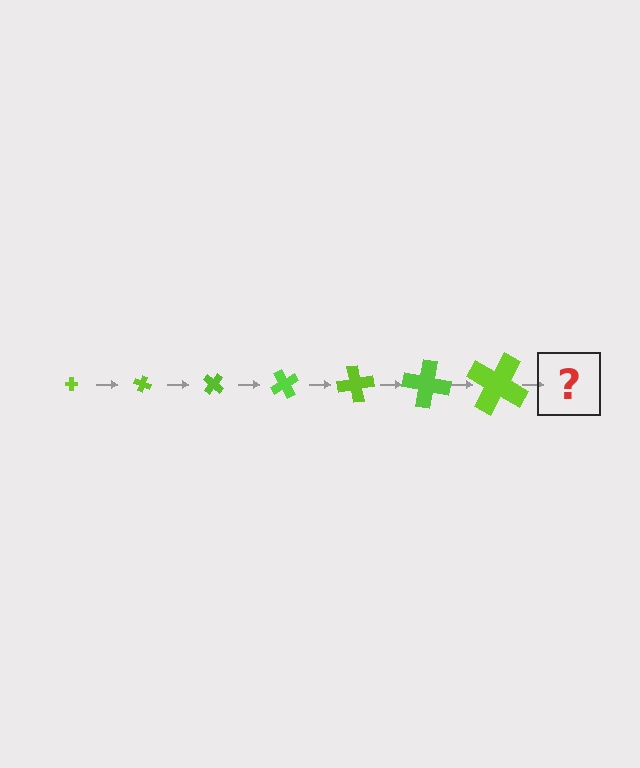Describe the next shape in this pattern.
It should be a cross, larger than the previous one and rotated 140 degrees from the start.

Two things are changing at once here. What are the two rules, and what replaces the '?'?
The two rules are that the cross grows larger each step and it rotates 20 degrees each step. The '?' should be a cross, larger than the previous one and rotated 140 degrees from the start.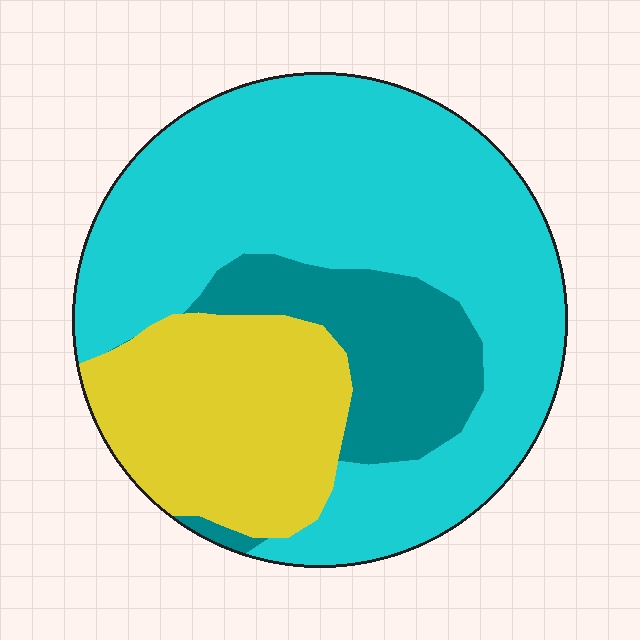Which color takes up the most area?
Cyan, at roughly 60%.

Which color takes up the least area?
Teal, at roughly 15%.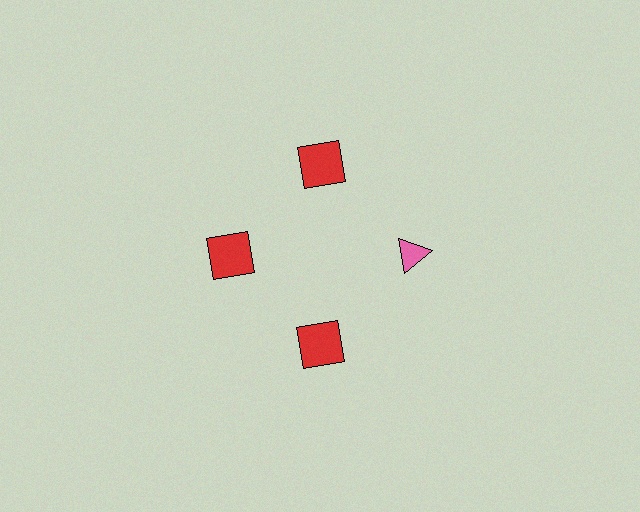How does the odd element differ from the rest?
It differs in both color (pink instead of red) and shape (triangle instead of square).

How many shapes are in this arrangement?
There are 4 shapes arranged in a ring pattern.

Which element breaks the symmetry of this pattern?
The pink triangle at roughly the 3 o'clock position breaks the symmetry. All other shapes are red squares.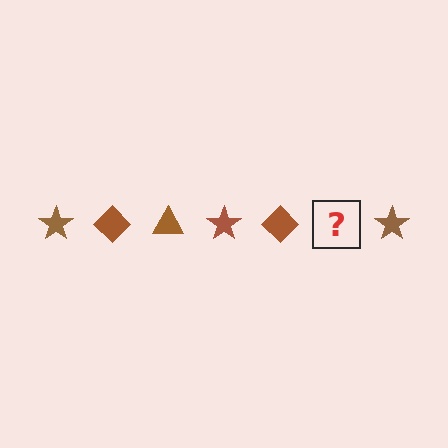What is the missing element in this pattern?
The missing element is a brown triangle.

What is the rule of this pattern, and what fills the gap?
The rule is that the pattern cycles through star, diamond, triangle shapes in brown. The gap should be filled with a brown triangle.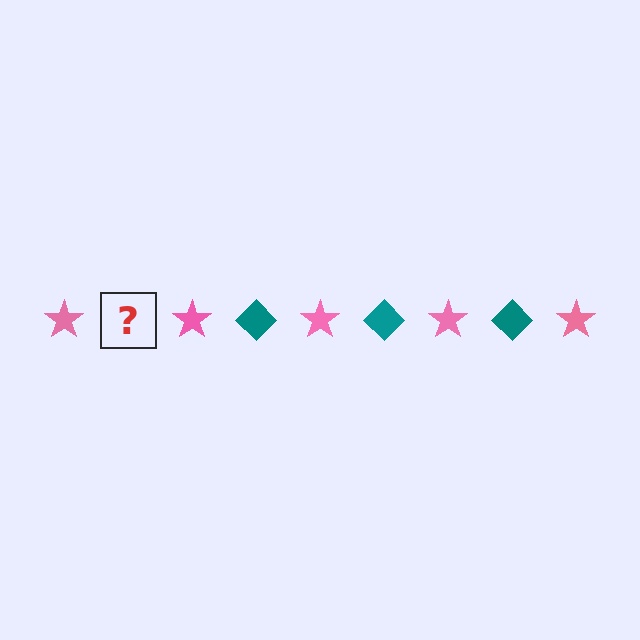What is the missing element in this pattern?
The missing element is a teal diamond.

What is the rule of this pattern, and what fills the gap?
The rule is that the pattern alternates between pink star and teal diamond. The gap should be filled with a teal diamond.